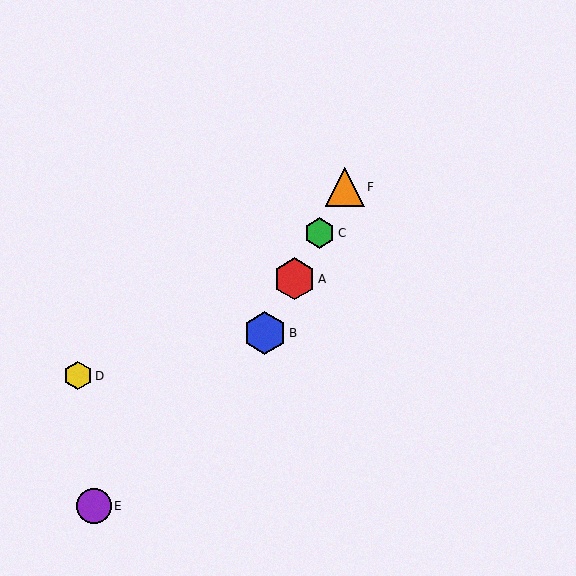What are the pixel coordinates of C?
Object C is at (319, 233).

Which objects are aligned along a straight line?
Objects A, B, C, F are aligned along a straight line.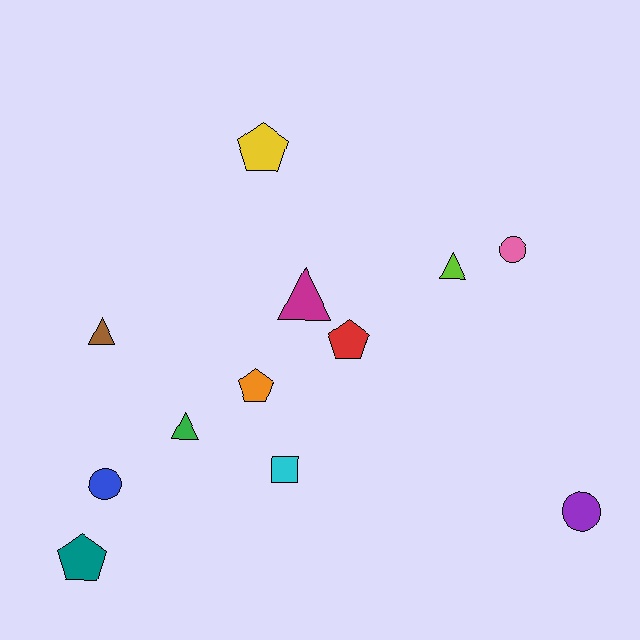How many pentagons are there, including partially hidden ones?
There are 4 pentagons.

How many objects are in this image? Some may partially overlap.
There are 12 objects.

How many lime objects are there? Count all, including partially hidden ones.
There is 1 lime object.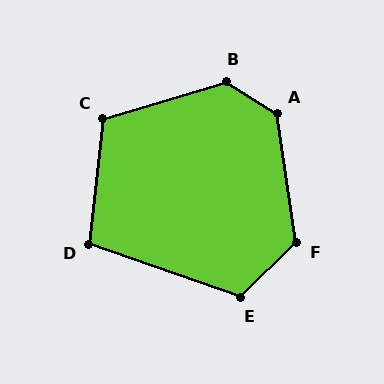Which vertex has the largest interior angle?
B, at approximately 131 degrees.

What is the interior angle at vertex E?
Approximately 116 degrees (obtuse).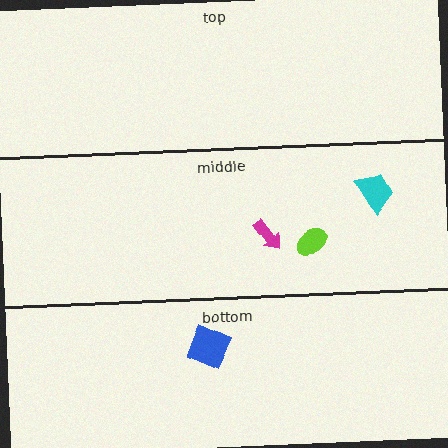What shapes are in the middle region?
The magenta arrow, the cyan trapezoid, the lime ellipse.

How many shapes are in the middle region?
3.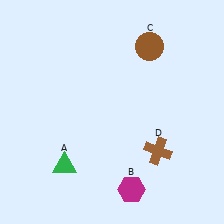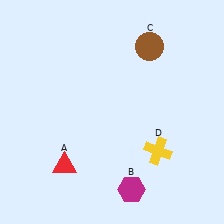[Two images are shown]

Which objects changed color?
A changed from green to red. D changed from brown to yellow.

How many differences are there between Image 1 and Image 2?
There are 2 differences between the two images.